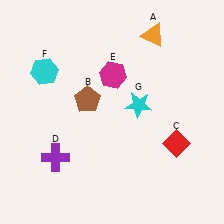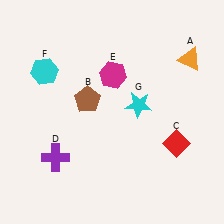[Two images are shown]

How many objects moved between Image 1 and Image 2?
1 object moved between the two images.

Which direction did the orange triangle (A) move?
The orange triangle (A) moved right.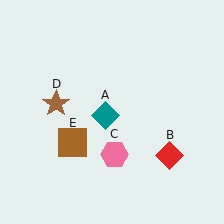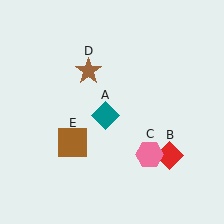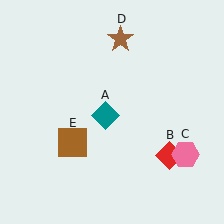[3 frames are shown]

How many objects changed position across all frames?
2 objects changed position: pink hexagon (object C), brown star (object D).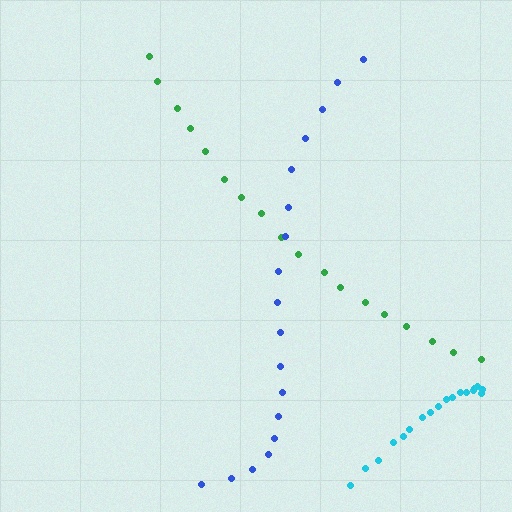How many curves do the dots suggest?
There are 3 distinct paths.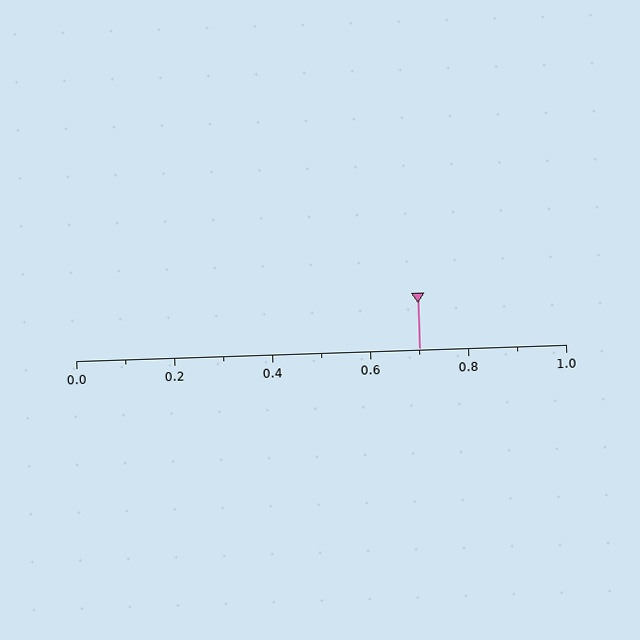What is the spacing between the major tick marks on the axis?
The major ticks are spaced 0.2 apart.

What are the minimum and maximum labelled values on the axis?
The axis runs from 0.0 to 1.0.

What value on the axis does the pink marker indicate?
The marker indicates approximately 0.7.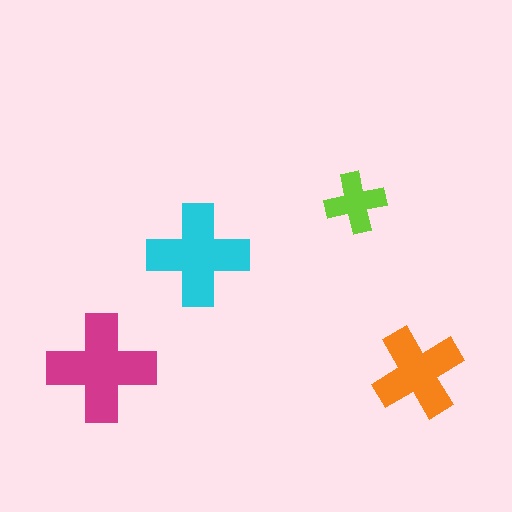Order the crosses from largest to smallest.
the magenta one, the cyan one, the orange one, the lime one.